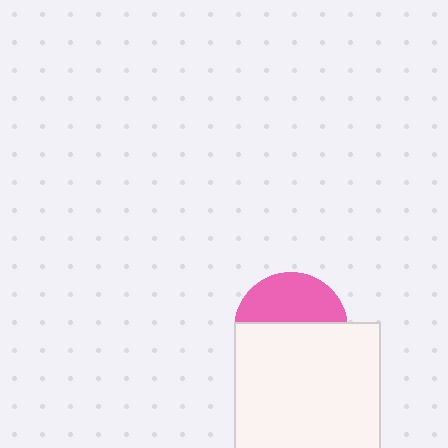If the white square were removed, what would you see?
You would see the complete pink circle.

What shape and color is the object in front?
The object in front is a white square.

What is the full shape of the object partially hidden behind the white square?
The partially hidden object is a pink circle.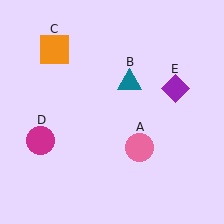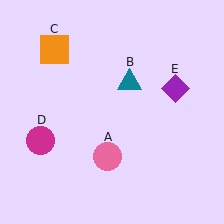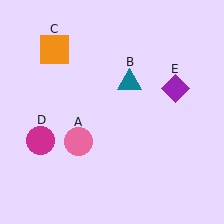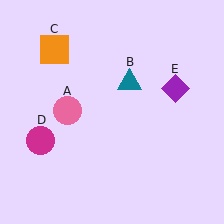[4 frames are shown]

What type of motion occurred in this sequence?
The pink circle (object A) rotated clockwise around the center of the scene.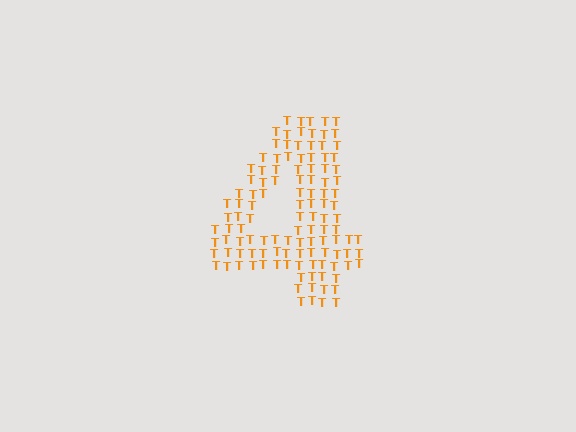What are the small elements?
The small elements are letter T's.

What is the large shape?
The large shape is the digit 4.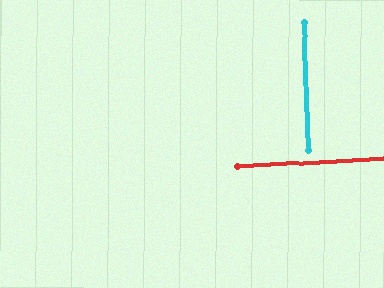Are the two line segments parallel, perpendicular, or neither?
Perpendicular — they meet at approximately 89°.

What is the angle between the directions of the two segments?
Approximately 89 degrees.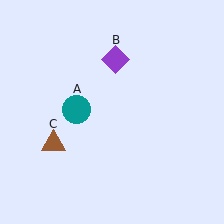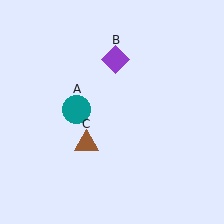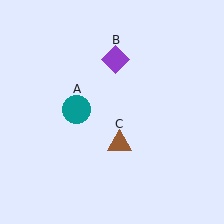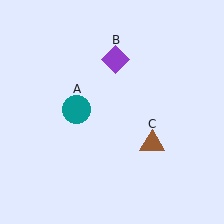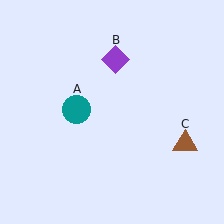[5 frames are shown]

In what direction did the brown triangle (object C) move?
The brown triangle (object C) moved right.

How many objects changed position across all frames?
1 object changed position: brown triangle (object C).